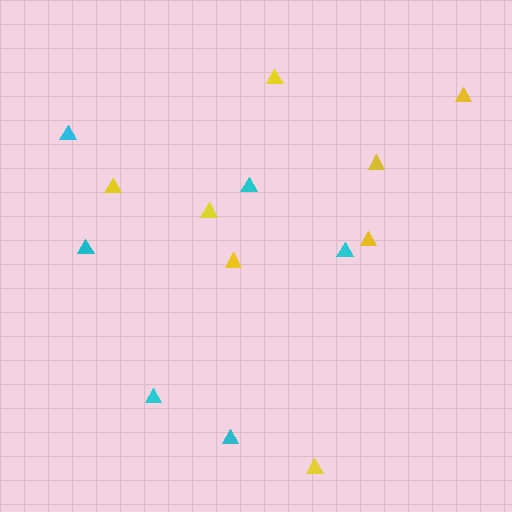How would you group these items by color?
There are 2 groups: one group of cyan triangles (6) and one group of yellow triangles (8).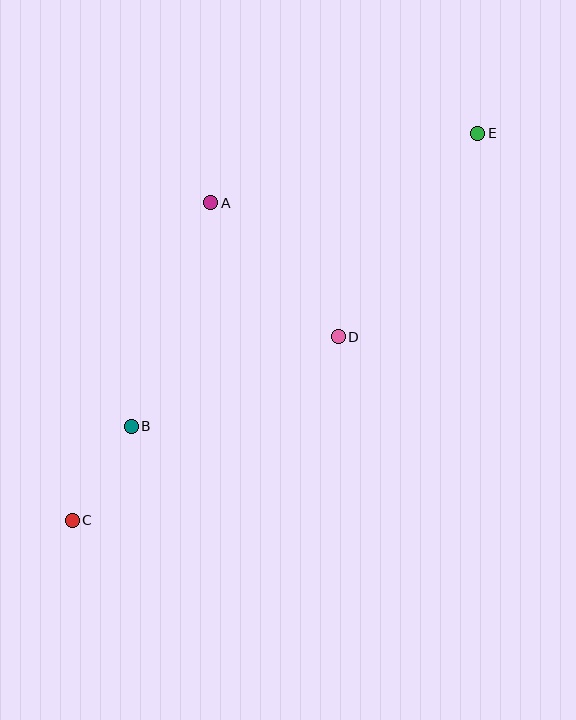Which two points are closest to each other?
Points B and C are closest to each other.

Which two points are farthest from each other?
Points C and E are farthest from each other.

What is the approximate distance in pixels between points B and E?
The distance between B and E is approximately 454 pixels.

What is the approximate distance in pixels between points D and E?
The distance between D and E is approximately 247 pixels.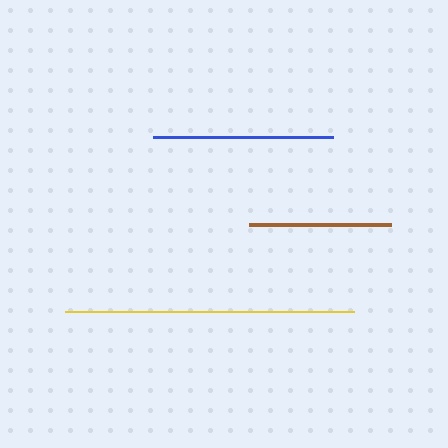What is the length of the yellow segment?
The yellow segment is approximately 289 pixels long.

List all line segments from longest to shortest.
From longest to shortest: yellow, blue, brown.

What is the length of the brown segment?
The brown segment is approximately 142 pixels long.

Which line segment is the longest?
The yellow line is the longest at approximately 289 pixels.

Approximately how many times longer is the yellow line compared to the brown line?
The yellow line is approximately 2.0 times the length of the brown line.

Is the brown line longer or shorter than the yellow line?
The yellow line is longer than the brown line.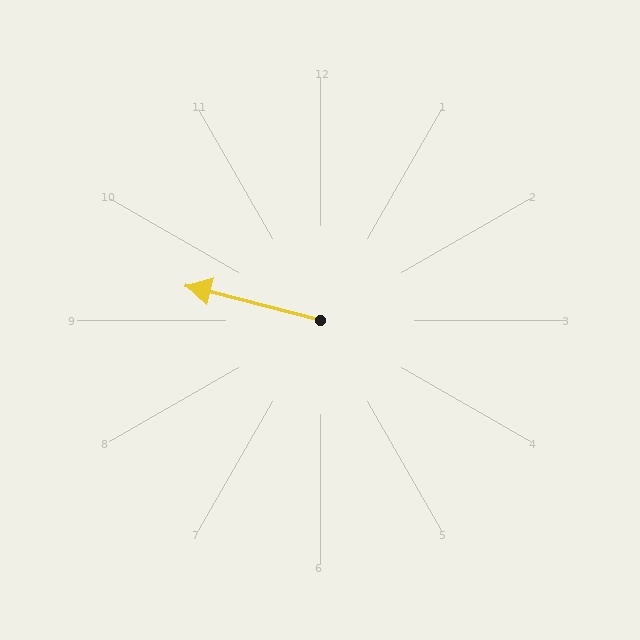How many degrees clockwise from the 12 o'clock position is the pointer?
Approximately 285 degrees.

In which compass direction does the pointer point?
West.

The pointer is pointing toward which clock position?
Roughly 9 o'clock.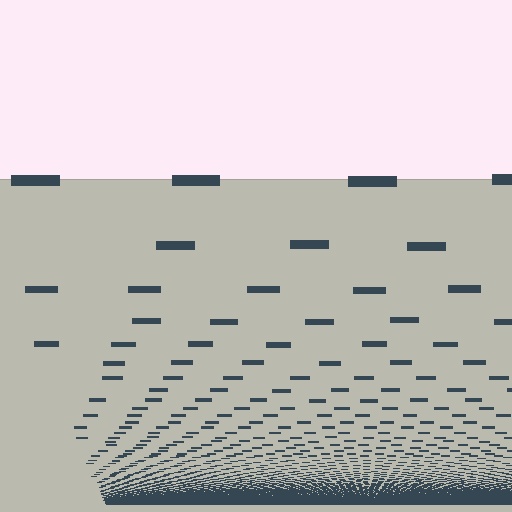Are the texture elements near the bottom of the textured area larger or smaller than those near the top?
Smaller. The gradient is inverted — elements near the bottom are smaller and denser.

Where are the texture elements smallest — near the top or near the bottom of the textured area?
Near the bottom.